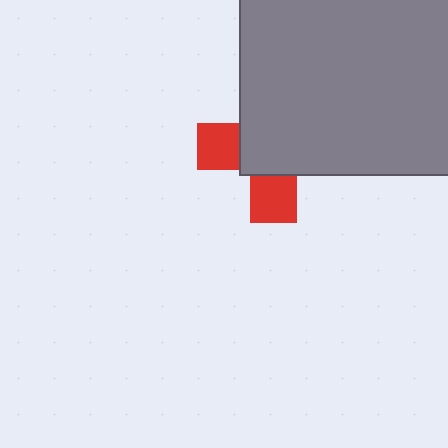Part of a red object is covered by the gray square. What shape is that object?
It is a cross.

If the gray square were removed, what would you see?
You would see the complete red cross.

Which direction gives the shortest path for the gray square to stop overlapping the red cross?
Moving toward the upper-right gives the shortest separation.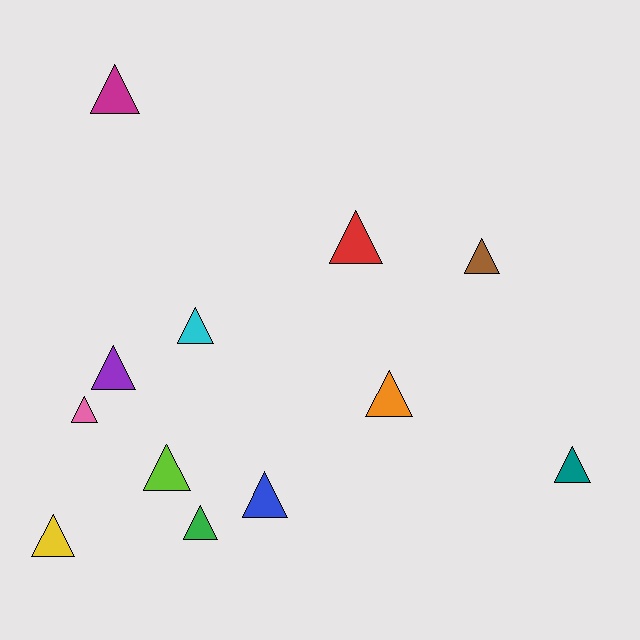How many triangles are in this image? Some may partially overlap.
There are 12 triangles.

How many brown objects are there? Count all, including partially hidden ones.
There is 1 brown object.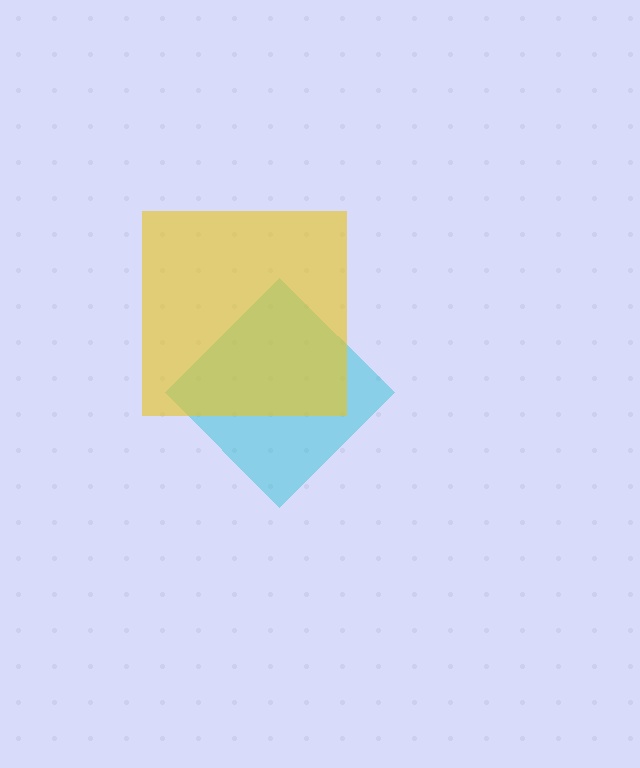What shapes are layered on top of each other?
The layered shapes are: a cyan diamond, a yellow square.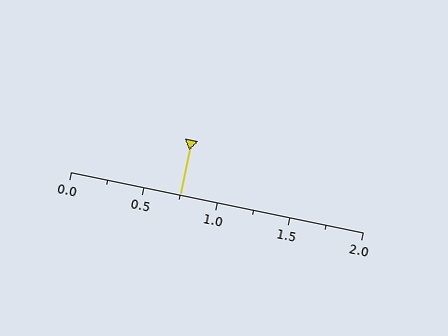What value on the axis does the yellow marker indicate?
The marker indicates approximately 0.75.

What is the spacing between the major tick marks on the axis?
The major ticks are spaced 0.5 apart.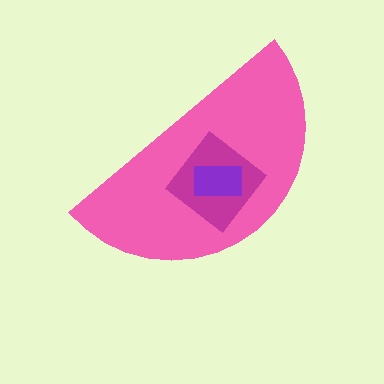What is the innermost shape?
The purple rectangle.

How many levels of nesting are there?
3.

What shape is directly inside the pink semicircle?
The magenta diamond.